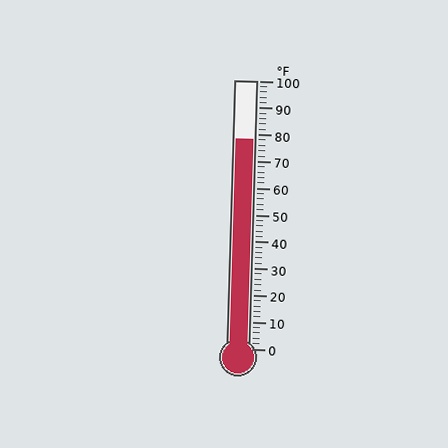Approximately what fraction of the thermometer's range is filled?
The thermometer is filled to approximately 80% of its range.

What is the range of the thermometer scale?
The thermometer scale ranges from 0°F to 100°F.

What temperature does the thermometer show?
The thermometer shows approximately 78°F.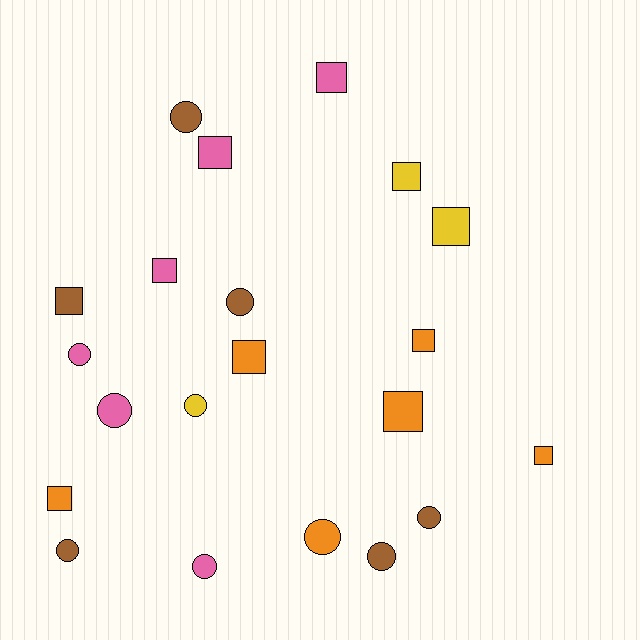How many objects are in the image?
There are 21 objects.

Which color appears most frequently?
Brown, with 6 objects.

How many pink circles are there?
There are 3 pink circles.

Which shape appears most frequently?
Square, with 11 objects.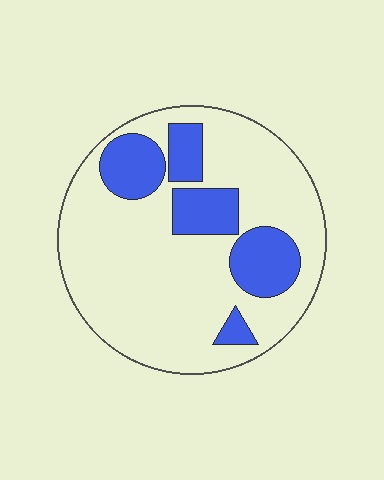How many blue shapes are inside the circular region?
5.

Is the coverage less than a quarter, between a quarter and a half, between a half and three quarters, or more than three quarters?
Less than a quarter.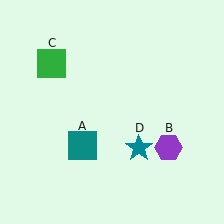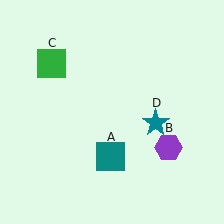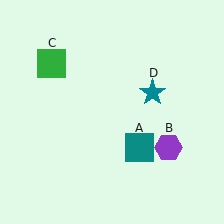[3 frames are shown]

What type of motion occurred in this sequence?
The teal square (object A), teal star (object D) rotated counterclockwise around the center of the scene.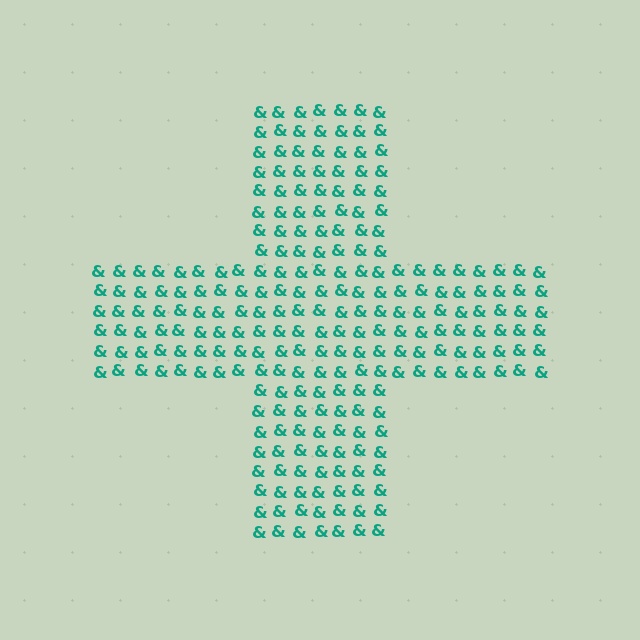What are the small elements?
The small elements are ampersands.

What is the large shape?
The large shape is a cross.